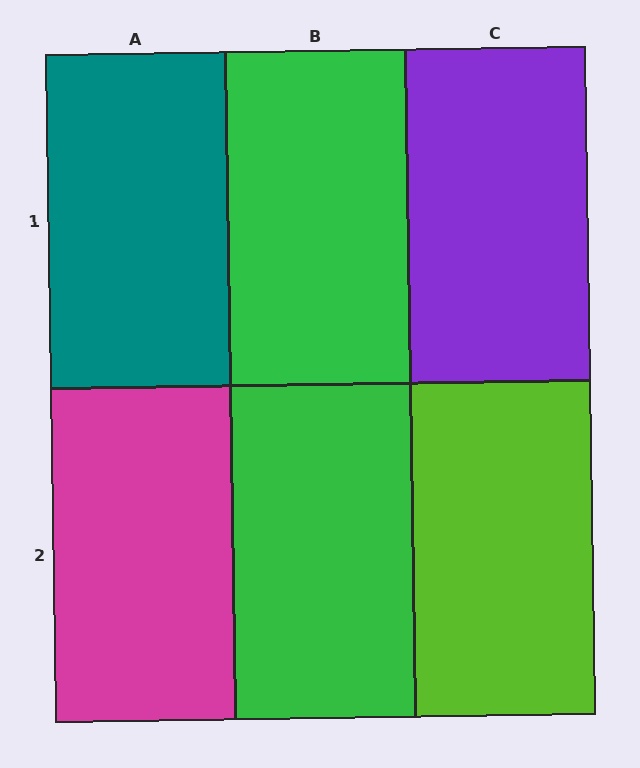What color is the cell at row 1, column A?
Teal.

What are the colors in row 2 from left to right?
Magenta, green, lime.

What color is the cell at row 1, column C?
Purple.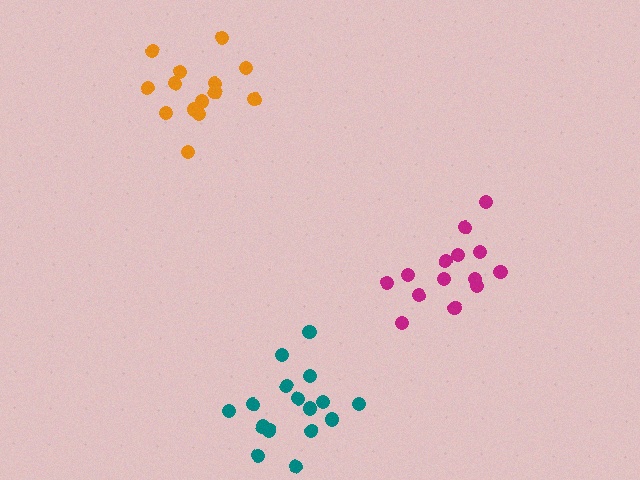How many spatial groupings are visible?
There are 3 spatial groupings.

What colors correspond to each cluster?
The clusters are colored: teal, magenta, orange.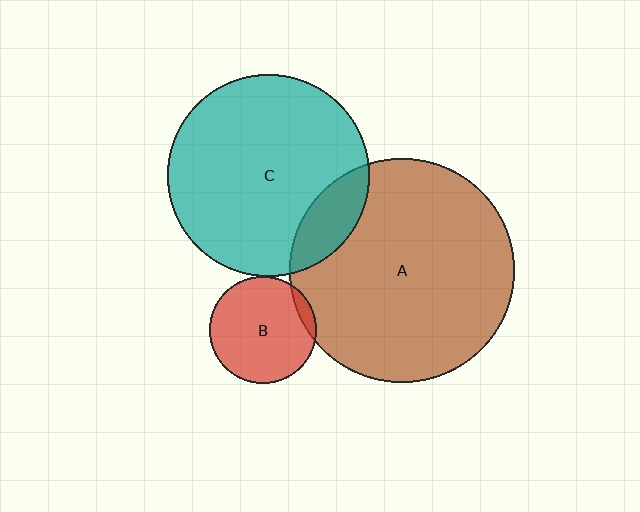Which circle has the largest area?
Circle A (brown).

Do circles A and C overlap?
Yes.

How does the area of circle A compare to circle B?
Approximately 4.5 times.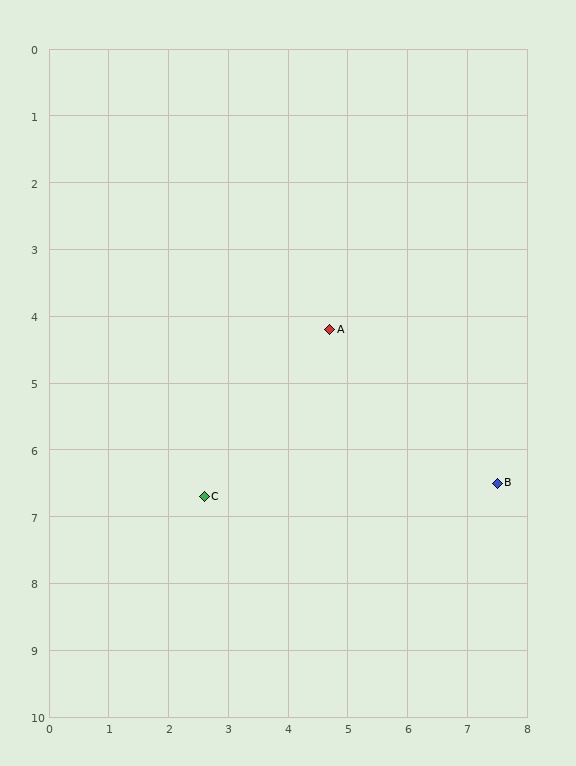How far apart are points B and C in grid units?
Points B and C are about 4.9 grid units apart.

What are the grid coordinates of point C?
Point C is at approximately (2.6, 6.7).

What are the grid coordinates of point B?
Point B is at approximately (7.5, 6.5).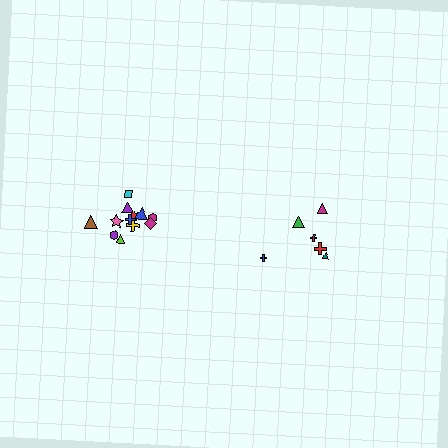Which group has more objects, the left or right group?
The left group.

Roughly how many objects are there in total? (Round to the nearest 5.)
Roughly 20 objects in total.